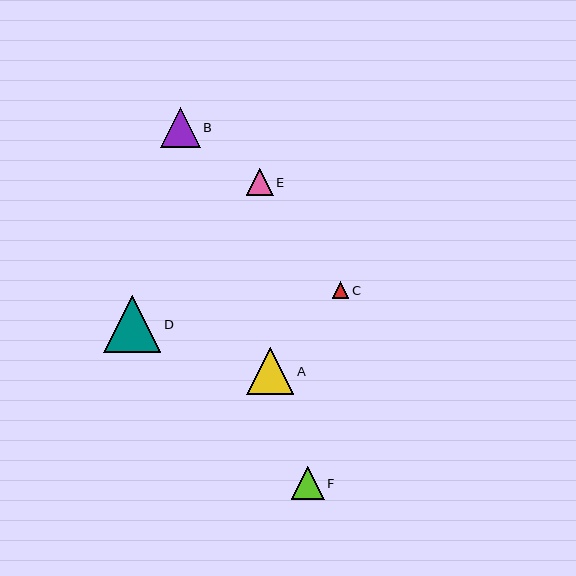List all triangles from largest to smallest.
From largest to smallest: D, A, B, F, E, C.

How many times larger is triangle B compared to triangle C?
Triangle B is approximately 2.4 times the size of triangle C.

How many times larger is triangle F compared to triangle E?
Triangle F is approximately 1.2 times the size of triangle E.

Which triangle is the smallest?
Triangle C is the smallest with a size of approximately 17 pixels.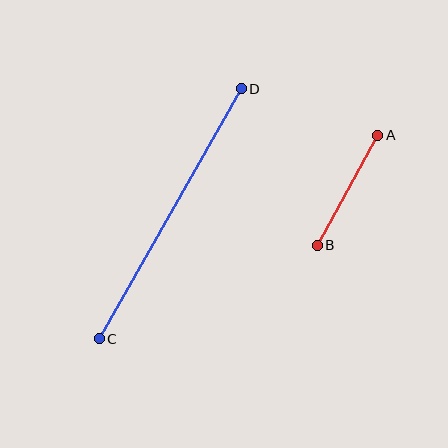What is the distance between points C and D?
The distance is approximately 288 pixels.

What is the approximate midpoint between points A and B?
The midpoint is at approximately (347, 190) pixels.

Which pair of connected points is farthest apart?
Points C and D are farthest apart.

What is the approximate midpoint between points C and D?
The midpoint is at approximately (170, 214) pixels.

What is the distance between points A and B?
The distance is approximately 125 pixels.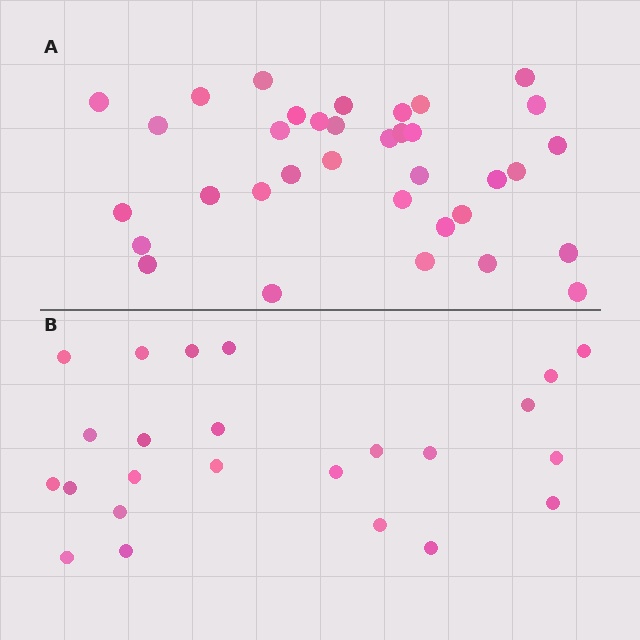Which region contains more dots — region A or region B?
Region A (the top region) has more dots.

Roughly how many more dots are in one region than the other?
Region A has roughly 12 or so more dots than region B.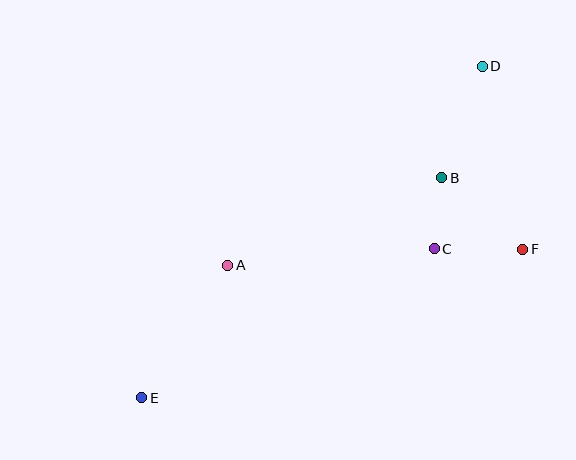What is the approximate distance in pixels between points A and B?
The distance between A and B is approximately 231 pixels.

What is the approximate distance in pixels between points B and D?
The distance between B and D is approximately 119 pixels.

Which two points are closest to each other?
Points B and C are closest to each other.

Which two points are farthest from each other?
Points D and E are farthest from each other.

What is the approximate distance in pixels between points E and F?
The distance between E and F is approximately 409 pixels.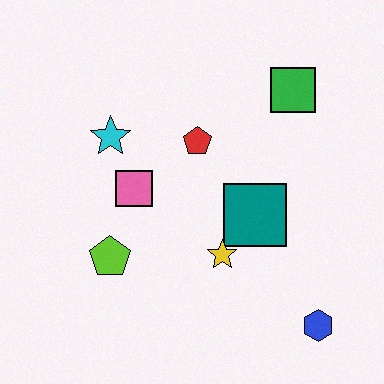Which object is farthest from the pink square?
The blue hexagon is farthest from the pink square.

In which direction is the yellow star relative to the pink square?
The yellow star is to the right of the pink square.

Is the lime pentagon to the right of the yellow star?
No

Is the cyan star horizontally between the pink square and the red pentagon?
No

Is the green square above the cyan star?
Yes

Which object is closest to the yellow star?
The teal square is closest to the yellow star.